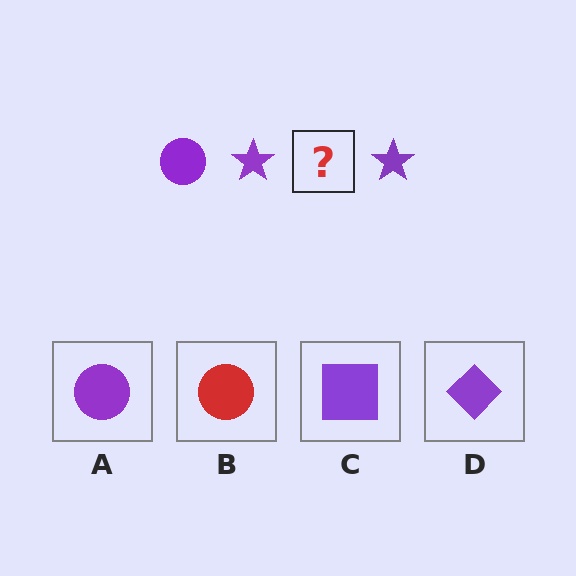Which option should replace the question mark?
Option A.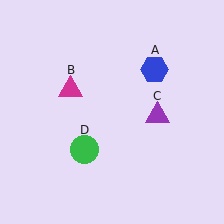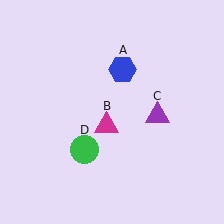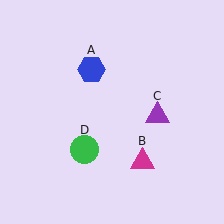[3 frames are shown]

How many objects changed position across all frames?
2 objects changed position: blue hexagon (object A), magenta triangle (object B).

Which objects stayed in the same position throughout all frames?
Purple triangle (object C) and green circle (object D) remained stationary.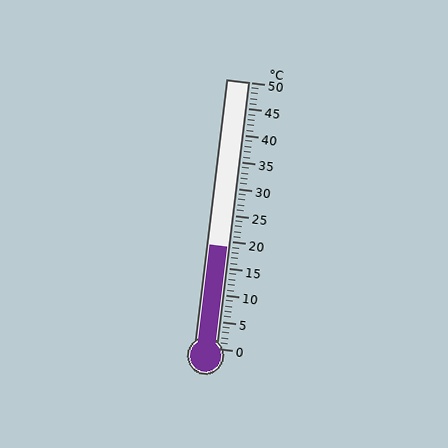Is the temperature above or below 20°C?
The temperature is below 20°C.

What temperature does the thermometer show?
The thermometer shows approximately 19°C.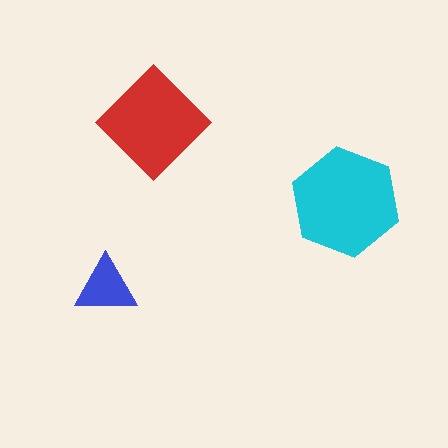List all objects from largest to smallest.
The cyan hexagon, the red diamond, the blue triangle.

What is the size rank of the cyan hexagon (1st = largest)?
1st.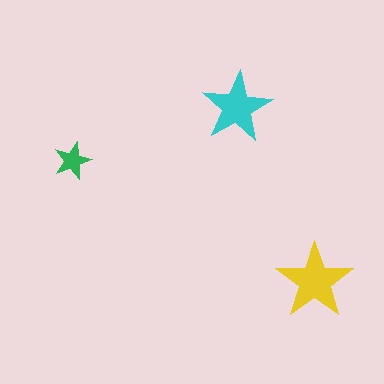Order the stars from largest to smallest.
the yellow one, the cyan one, the green one.